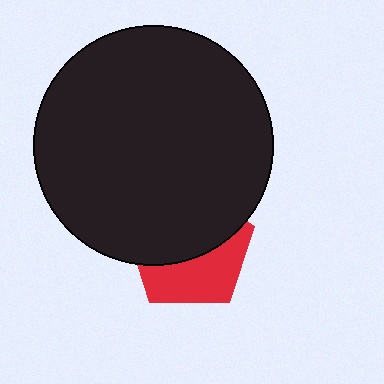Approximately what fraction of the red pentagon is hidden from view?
Roughly 57% of the red pentagon is hidden behind the black circle.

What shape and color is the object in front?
The object in front is a black circle.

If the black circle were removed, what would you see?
You would see the complete red pentagon.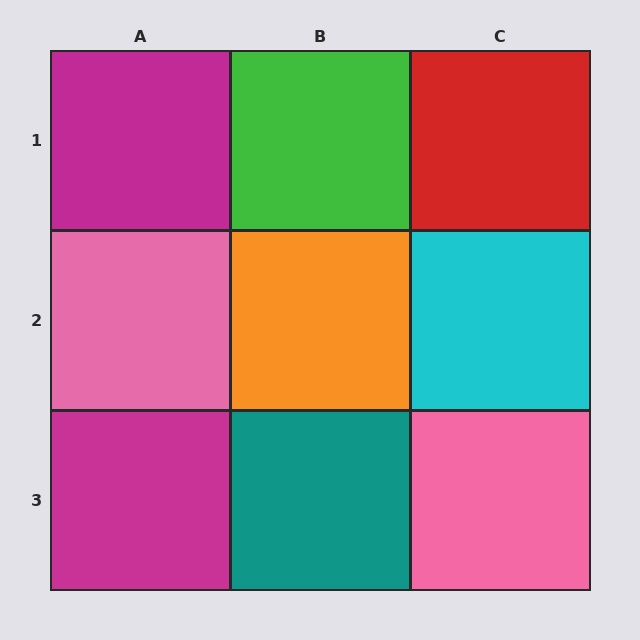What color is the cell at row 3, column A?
Magenta.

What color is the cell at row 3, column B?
Teal.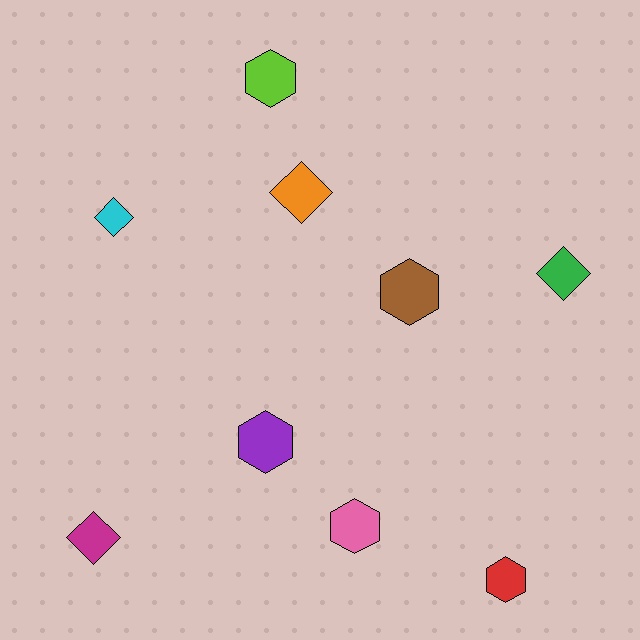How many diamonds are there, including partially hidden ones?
There are 4 diamonds.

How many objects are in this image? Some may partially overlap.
There are 9 objects.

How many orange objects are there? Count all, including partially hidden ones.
There is 1 orange object.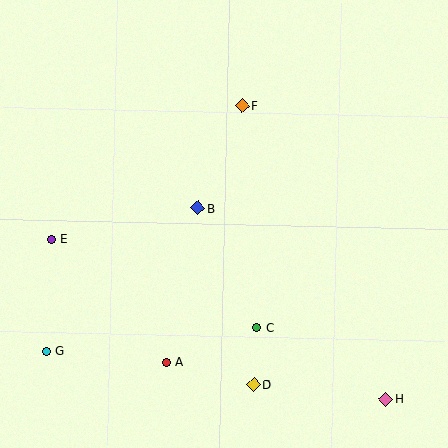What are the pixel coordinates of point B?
Point B is at (198, 208).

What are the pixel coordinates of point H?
Point H is at (386, 399).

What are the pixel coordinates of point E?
Point E is at (51, 239).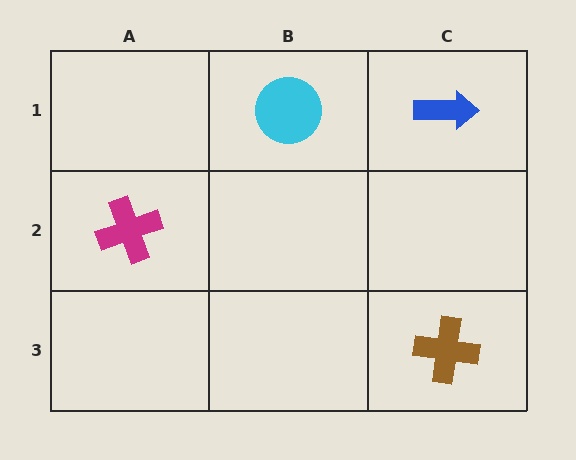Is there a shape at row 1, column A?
No, that cell is empty.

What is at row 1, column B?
A cyan circle.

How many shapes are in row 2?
1 shape.